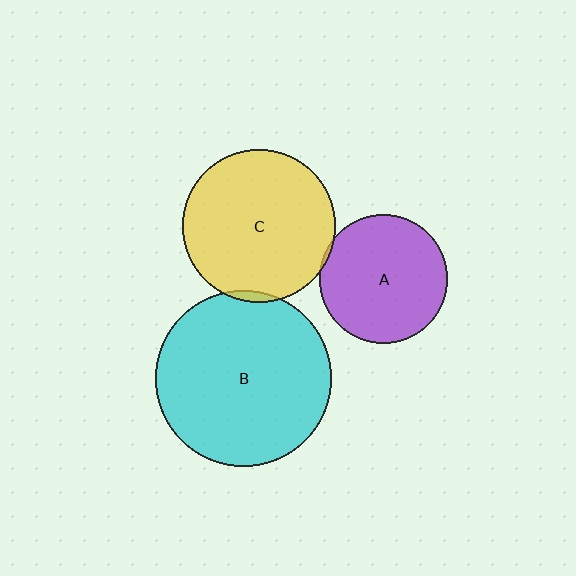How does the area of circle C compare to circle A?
Approximately 1.4 times.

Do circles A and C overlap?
Yes.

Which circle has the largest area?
Circle B (cyan).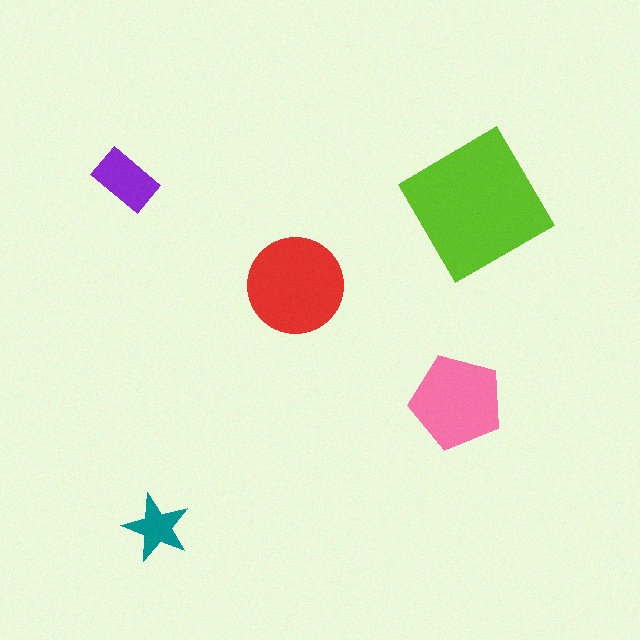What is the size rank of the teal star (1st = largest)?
5th.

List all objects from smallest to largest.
The teal star, the purple rectangle, the pink pentagon, the red circle, the lime diamond.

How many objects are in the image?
There are 5 objects in the image.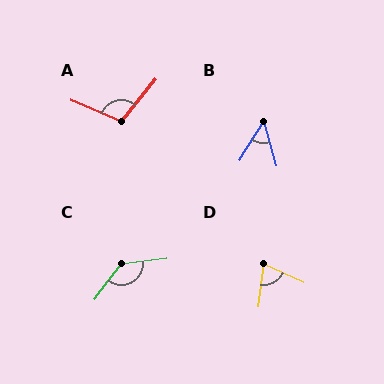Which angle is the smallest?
B, at approximately 47 degrees.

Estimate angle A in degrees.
Approximately 107 degrees.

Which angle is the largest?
C, at approximately 134 degrees.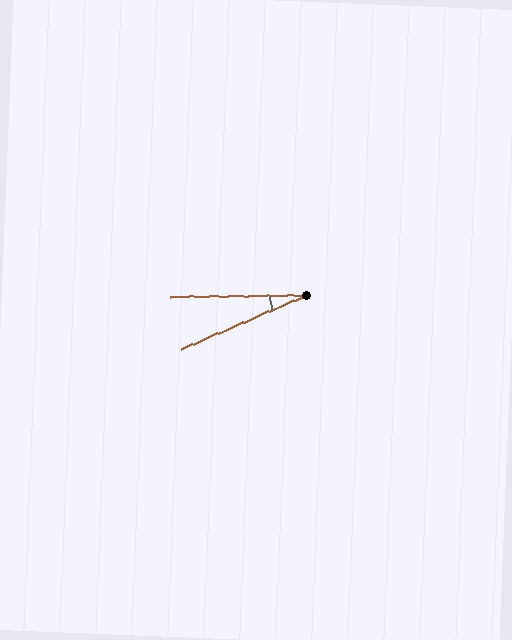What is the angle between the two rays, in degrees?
Approximately 23 degrees.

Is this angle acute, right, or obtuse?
It is acute.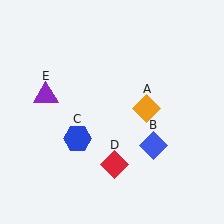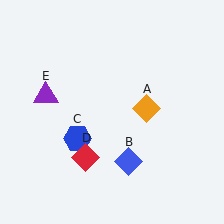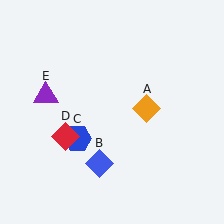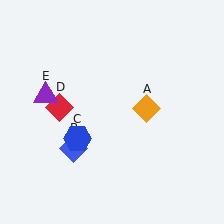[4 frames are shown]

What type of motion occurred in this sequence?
The blue diamond (object B), red diamond (object D) rotated clockwise around the center of the scene.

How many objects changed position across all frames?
2 objects changed position: blue diamond (object B), red diamond (object D).